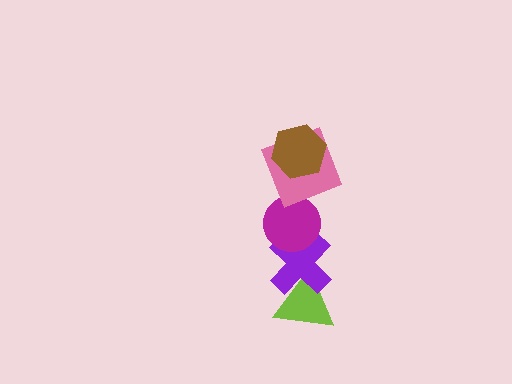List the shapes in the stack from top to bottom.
From top to bottom: the brown hexagon, the pink square, the magenta circle, the purple cross, the lime triangle.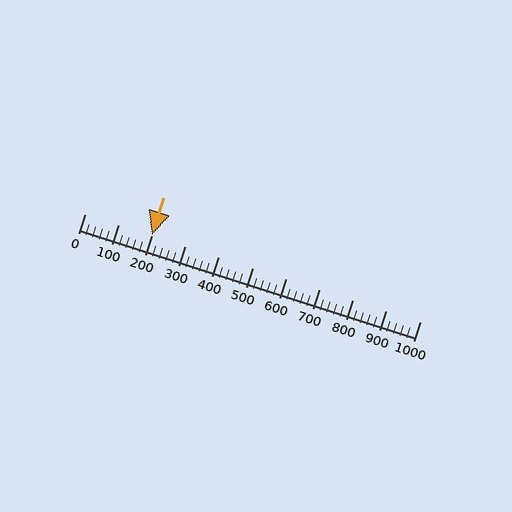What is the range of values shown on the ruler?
The ruler shows values from 0 to 1000.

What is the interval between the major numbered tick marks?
The major tick marks are spaced 100 units apart.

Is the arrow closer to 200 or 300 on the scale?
The arrow is closer to 200.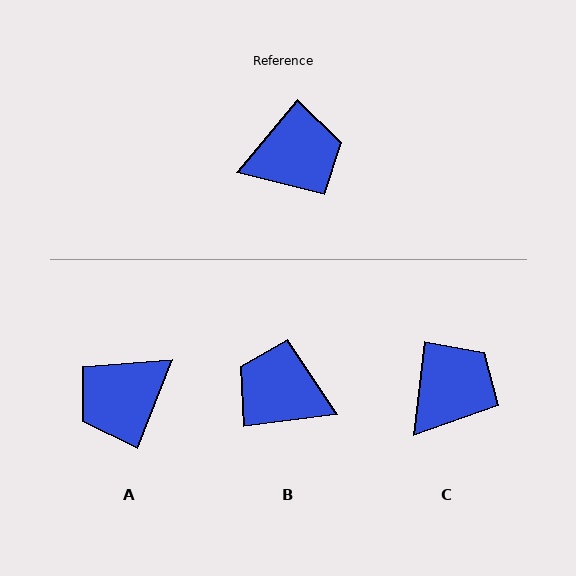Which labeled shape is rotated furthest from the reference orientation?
A, about 162 degrees away.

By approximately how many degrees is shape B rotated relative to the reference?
Approximately 138 degrees counter-clockwise.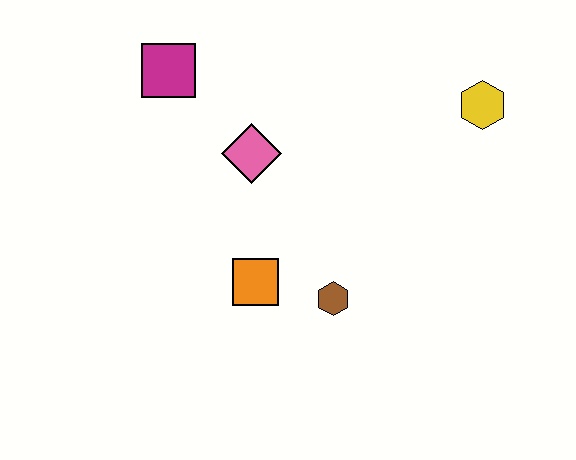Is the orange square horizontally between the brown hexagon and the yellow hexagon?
No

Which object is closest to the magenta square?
The pink diamond is closest to the magenta square.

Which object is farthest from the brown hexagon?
The magenta square is farthest from the brown hexagon.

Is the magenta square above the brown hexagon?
Yes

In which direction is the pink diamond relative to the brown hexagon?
The pink diamond is above the brown hexagon.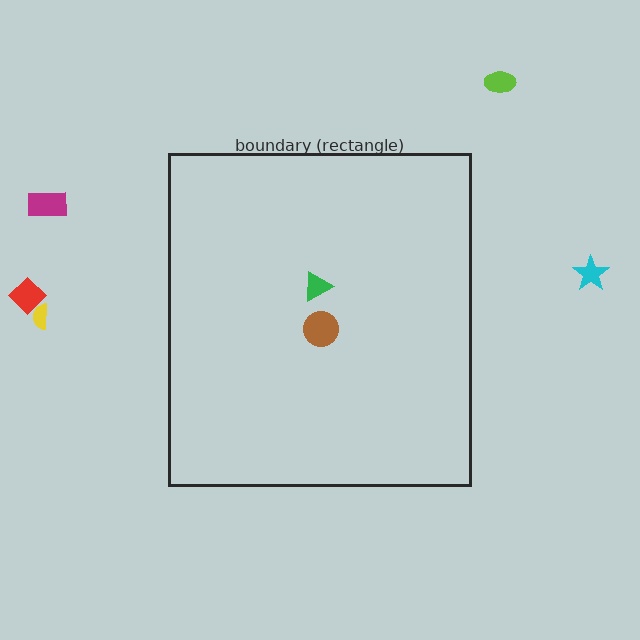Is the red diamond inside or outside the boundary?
Outside.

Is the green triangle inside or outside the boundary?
Inside.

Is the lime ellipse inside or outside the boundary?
Outside.